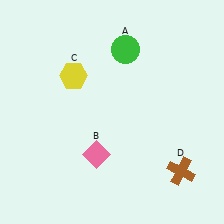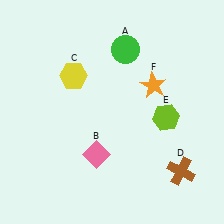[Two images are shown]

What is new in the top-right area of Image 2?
An orange star (F) was added in the top-right area of Image 2.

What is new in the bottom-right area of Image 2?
A lime hexagon (E) was added in the bottom-right area of Image 2.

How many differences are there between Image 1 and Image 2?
There are 2 differences between the two images.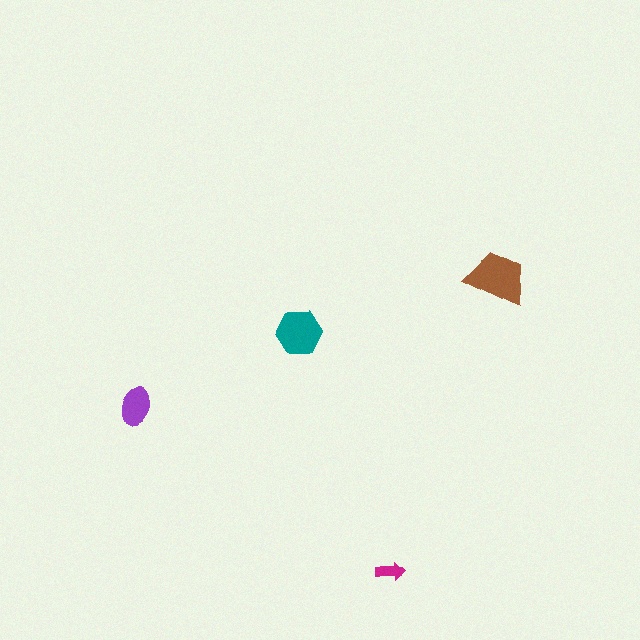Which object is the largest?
The brown trapezoid.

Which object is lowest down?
The magenta arrow is bottommost.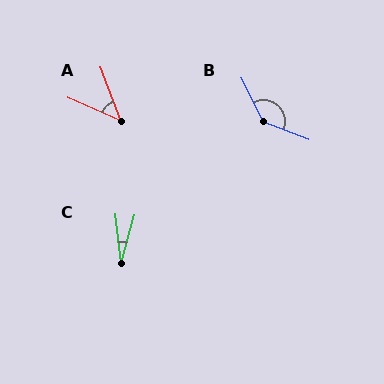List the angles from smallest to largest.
C (22°), A (46°), B (137°).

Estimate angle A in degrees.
Approximately 46 degrees.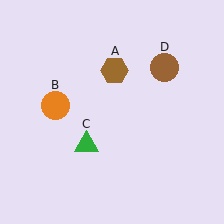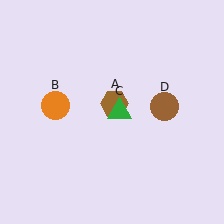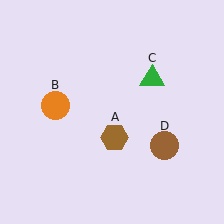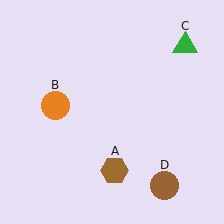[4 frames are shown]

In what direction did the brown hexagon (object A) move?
The brown hexagon (object A) moved down.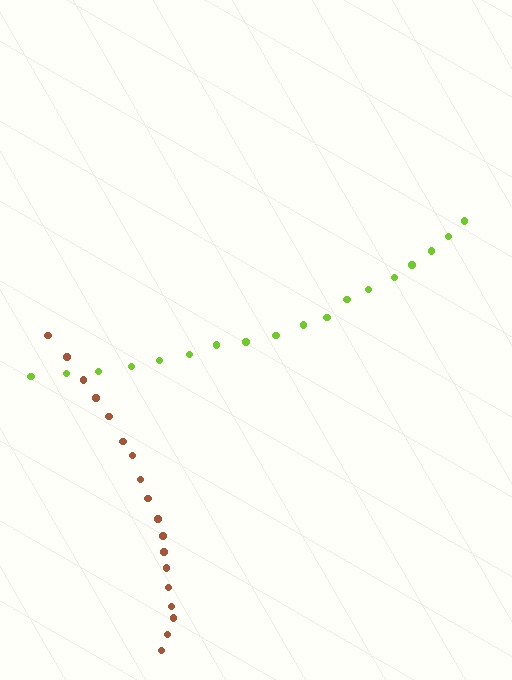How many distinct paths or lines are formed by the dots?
There are 2 distinct paths.